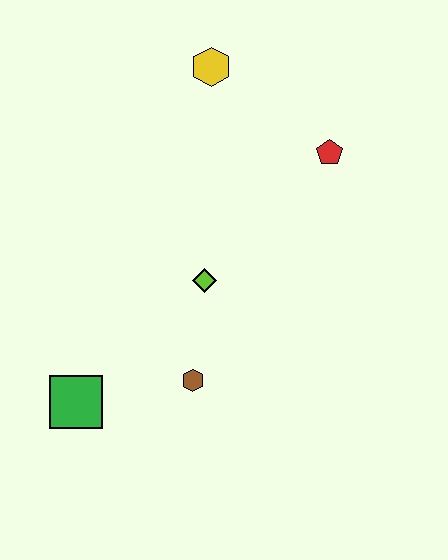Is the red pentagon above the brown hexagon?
Yes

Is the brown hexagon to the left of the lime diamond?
Yes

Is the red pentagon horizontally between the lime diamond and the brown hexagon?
No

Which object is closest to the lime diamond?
The brown hexagon is closest to the lime diamond.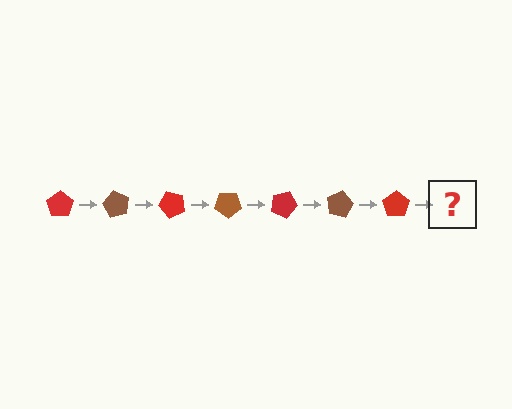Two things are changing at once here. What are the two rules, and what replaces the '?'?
The two rules are that it rotates 60 degrees each step and the color cycles through red and brown. The '?' should be a brown pentagon, rotated 420 degrees from the start.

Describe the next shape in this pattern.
It should be a brown pentagon, rotated 420 degrees from the start.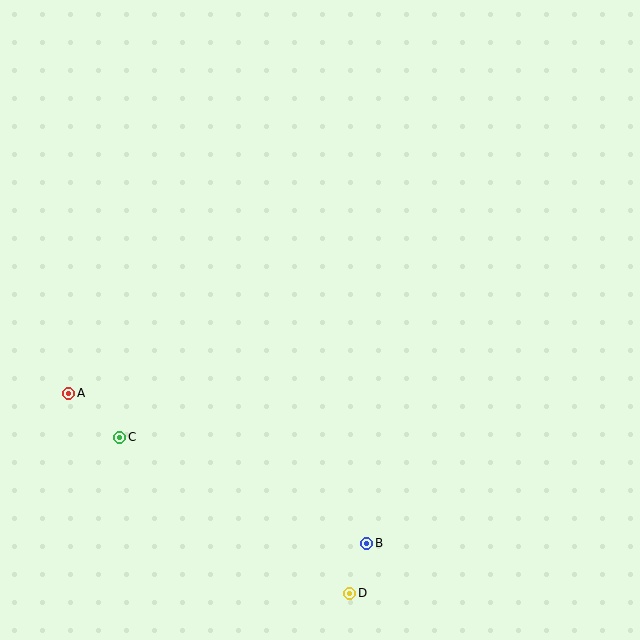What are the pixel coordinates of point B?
Point B is at (367, 543).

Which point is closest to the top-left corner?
Point A is closest to the top-left corner.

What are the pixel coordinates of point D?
Point D is at (350, 593).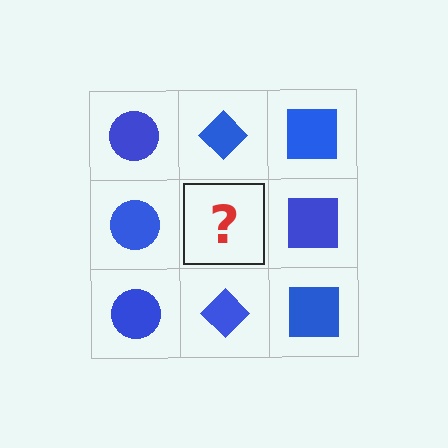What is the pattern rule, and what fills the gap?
The rule is that each column has a consistent shape. The gap should be filled with a blue diamond.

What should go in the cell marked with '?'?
The missing cell should contain a blue diamond.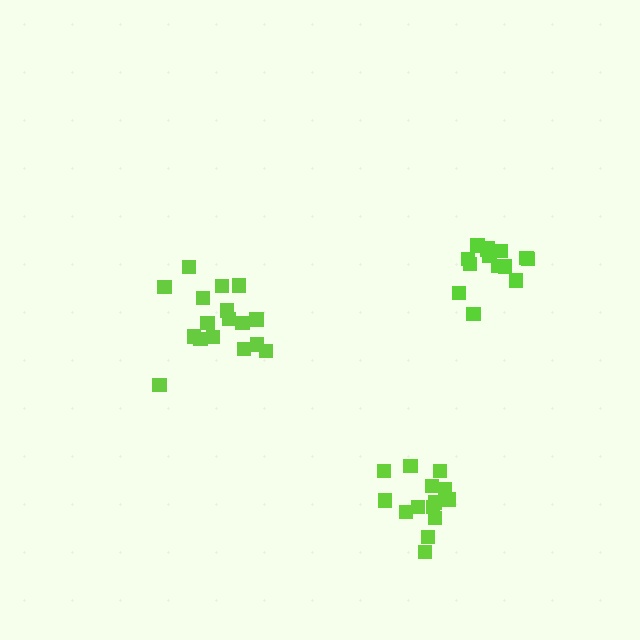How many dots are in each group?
Group 1: 17 dots, Group 2: 14 dots, Group 3: 14 dots (45 total).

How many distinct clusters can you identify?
There are 3 distinct clusters.